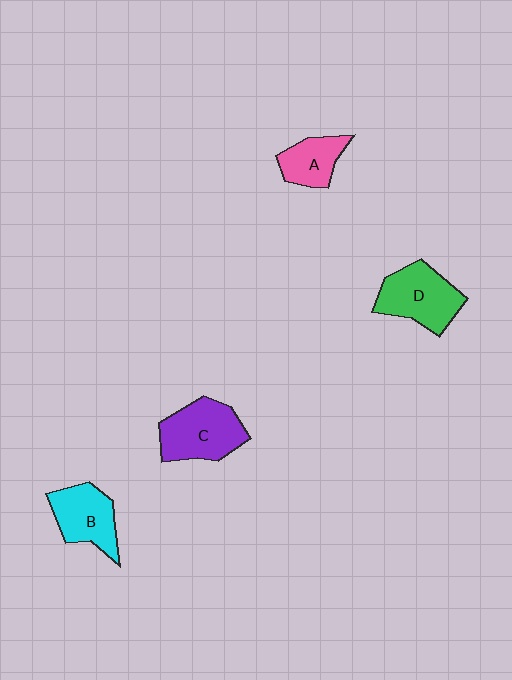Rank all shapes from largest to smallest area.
From largest to smallest: C (purple), D (green), B (cyan), A (pink).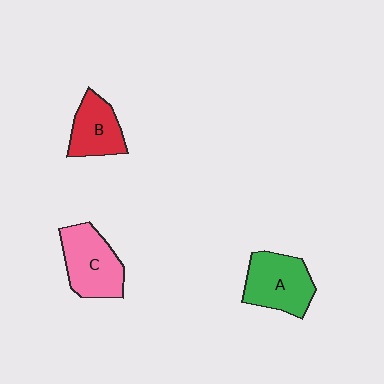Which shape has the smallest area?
Shape B (red).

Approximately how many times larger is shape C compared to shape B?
Approximately 1.3 times.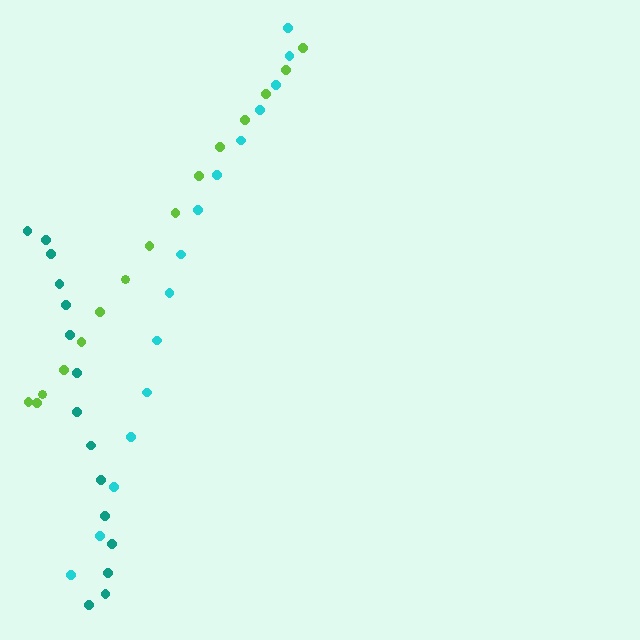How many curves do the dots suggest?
There are 3 distinct paths.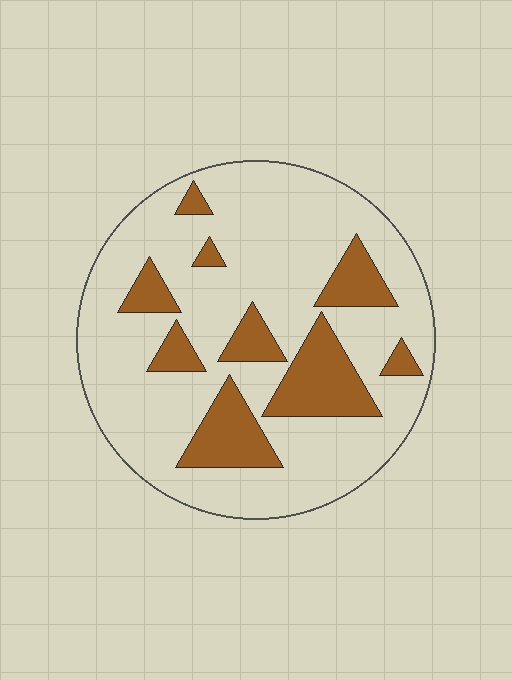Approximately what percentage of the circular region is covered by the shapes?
Approximately 20%.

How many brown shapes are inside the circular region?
9.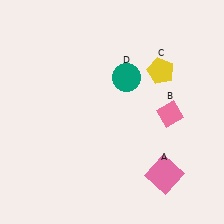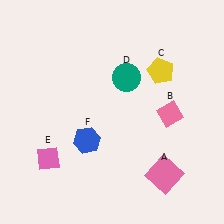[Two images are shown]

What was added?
A pink diamond (E), a blue hexagon (F) were added in Image 2.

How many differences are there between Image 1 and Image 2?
There are 2 differences between the two images.